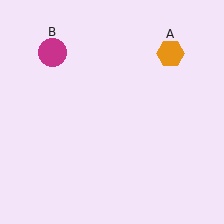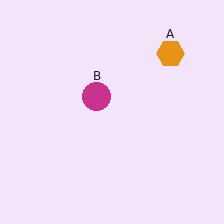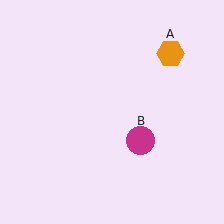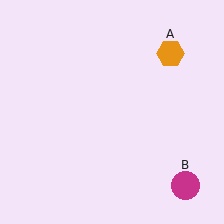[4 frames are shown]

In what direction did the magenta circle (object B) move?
The magenta circle (object B) moved down and to the right.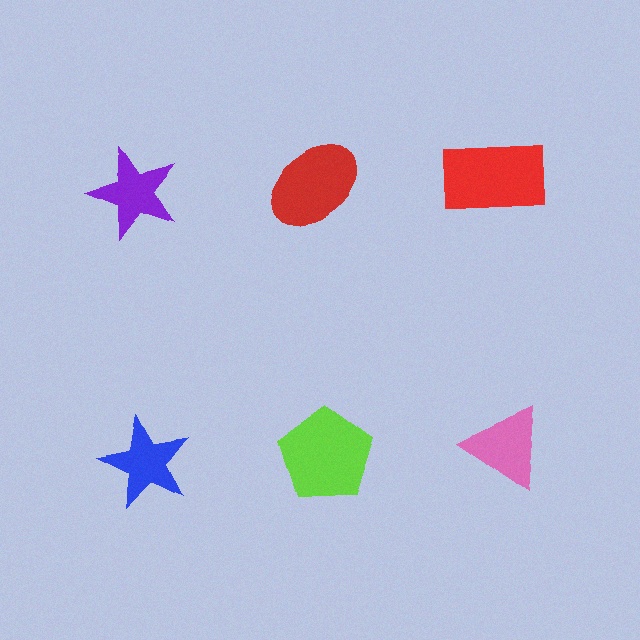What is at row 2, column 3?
A pink triangle.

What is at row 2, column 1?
A blue star.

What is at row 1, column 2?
A red ellipse.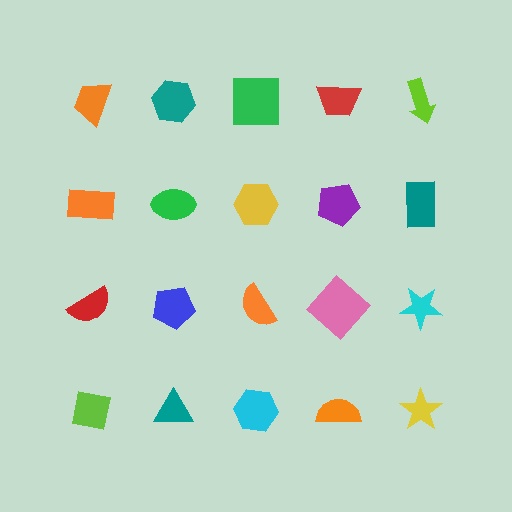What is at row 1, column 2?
A teal hexagon.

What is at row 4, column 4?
An orange semicircle.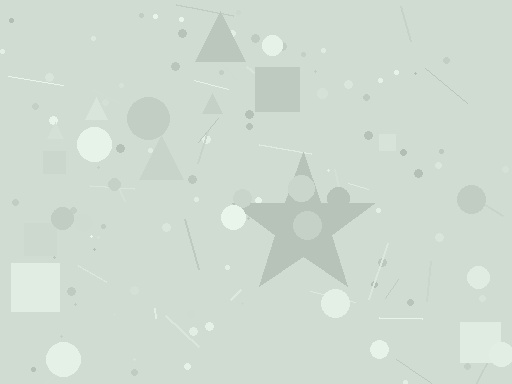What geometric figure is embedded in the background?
A star is embedded in the background.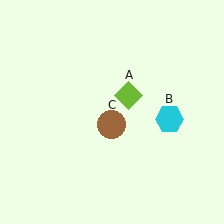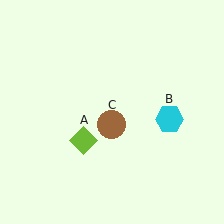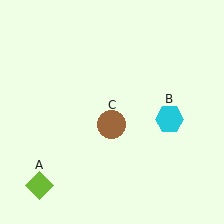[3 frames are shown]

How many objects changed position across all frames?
1 object changed position: lime diamond (object A).